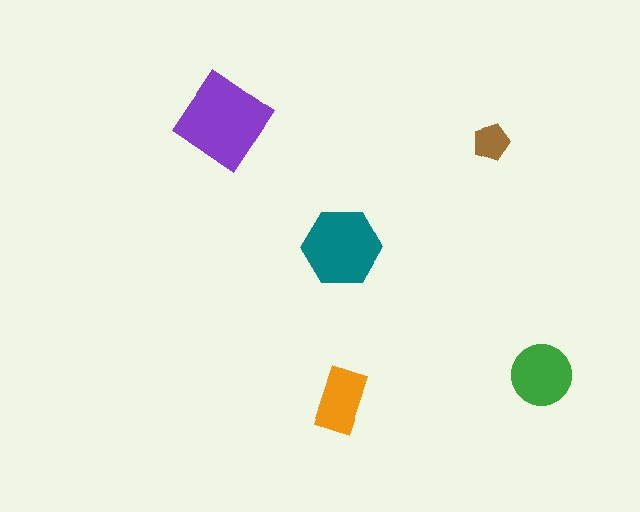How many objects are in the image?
There are 5 objects in the image.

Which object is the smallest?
The brown pentagon.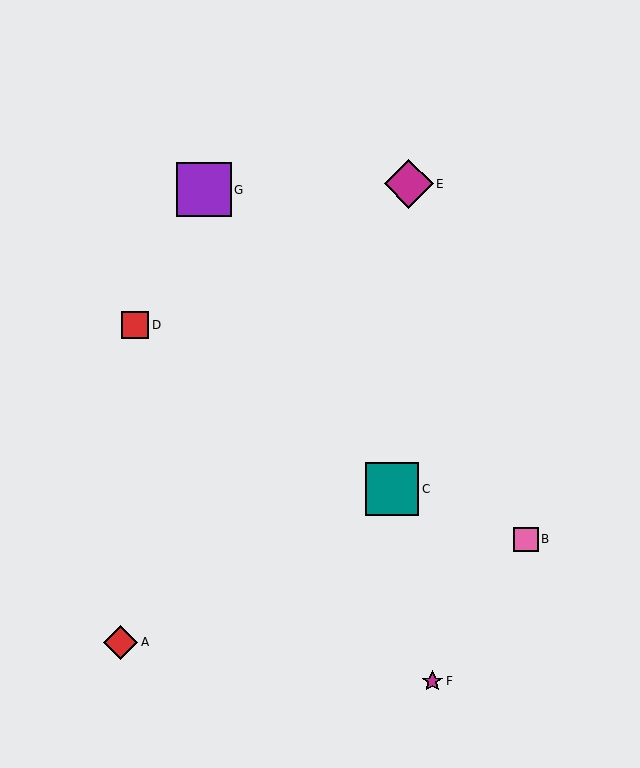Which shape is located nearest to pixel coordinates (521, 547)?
The pink square (labeled B) at (526, 539) is nearest to that location.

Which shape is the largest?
The purple square (labeled G) is the largest.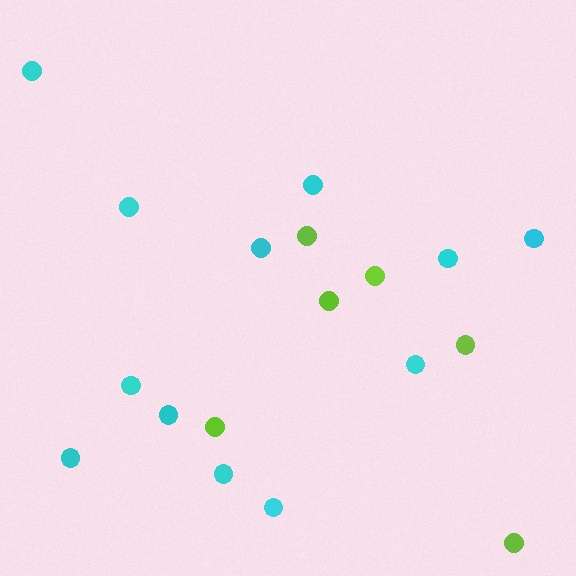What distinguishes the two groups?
There are 2 groups: one group of cyan circles (12) and one group of lime circles (6).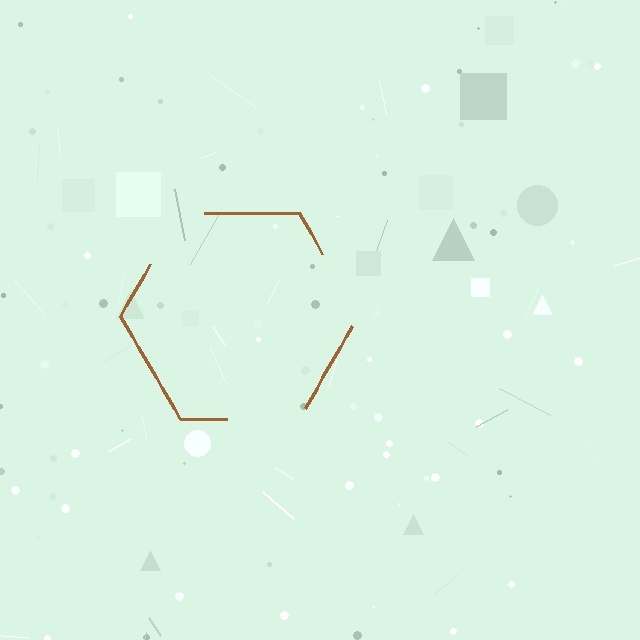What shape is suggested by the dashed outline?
The dashed outline suggests a hexagon.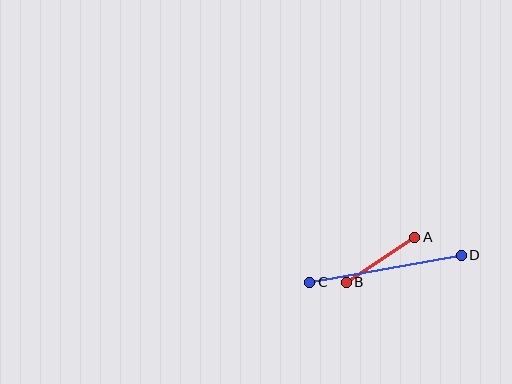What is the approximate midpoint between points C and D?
The midpoint is at approximately (386, 269) pixels.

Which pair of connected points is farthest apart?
Points C and D are farthest apart.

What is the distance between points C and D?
The distance is approximately 154 pixels.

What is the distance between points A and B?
The distance is approximately 82 pixels.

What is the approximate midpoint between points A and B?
The midpoint is at approximately (380, 260) pixels.